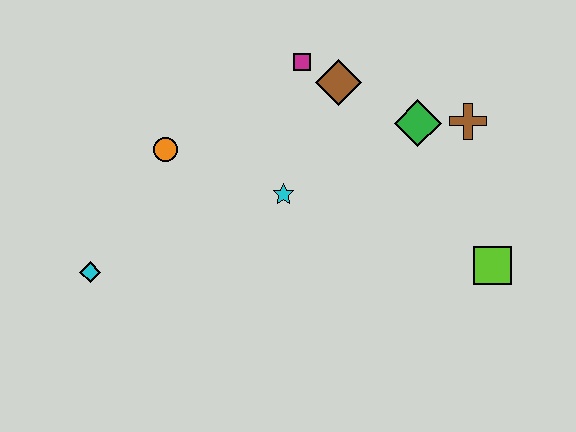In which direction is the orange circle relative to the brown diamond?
The orange circle is to the left of the brown diamond.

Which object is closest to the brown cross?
The green diamond is closest to the brown cross.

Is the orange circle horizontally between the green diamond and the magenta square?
No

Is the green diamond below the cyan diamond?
No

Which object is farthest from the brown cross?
The cyan diamond is farthest from the brown cross.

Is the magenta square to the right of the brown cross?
No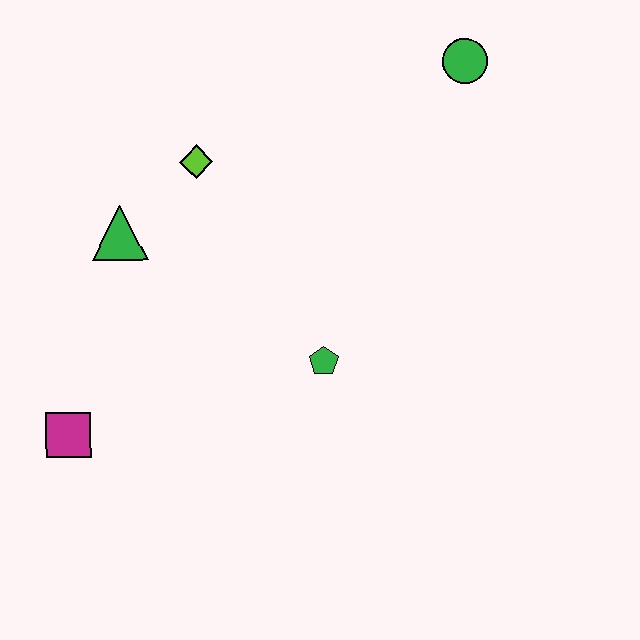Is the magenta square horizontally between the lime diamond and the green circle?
No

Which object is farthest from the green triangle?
The green circle is farthest from the green triangle.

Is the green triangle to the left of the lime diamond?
Yes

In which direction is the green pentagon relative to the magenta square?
The green pentagon is to the right of the magenta square.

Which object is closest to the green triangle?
The lime diamond is closest to the green triangle.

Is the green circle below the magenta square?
No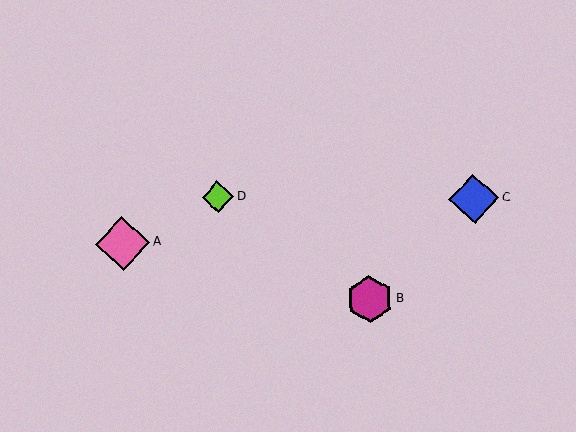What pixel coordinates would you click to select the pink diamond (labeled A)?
Click at (123, 243) to select the pink diamond A.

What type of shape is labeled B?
Shape B is a magenta hexagon.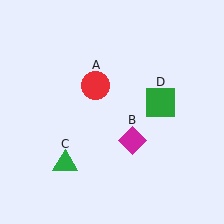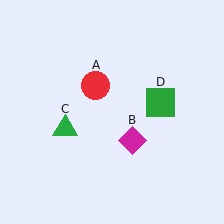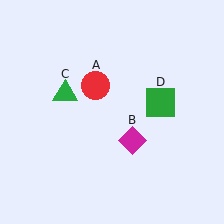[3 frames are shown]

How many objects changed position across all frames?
1 object changed position: green triangle (object C).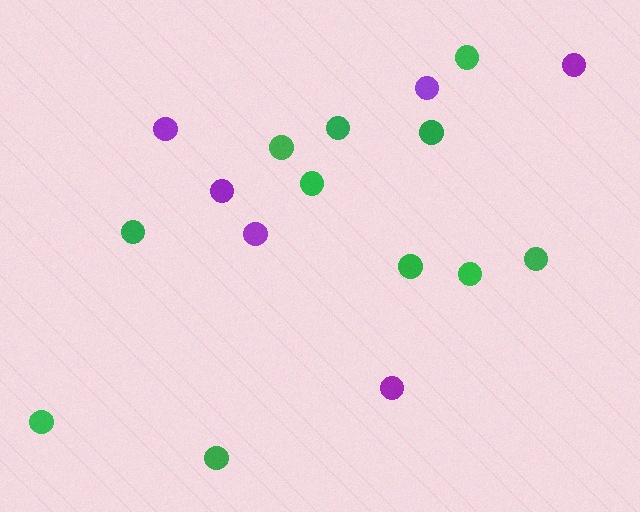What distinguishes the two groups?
There are 2 groups: one group of purple circles (6) and one group of green circles (11).